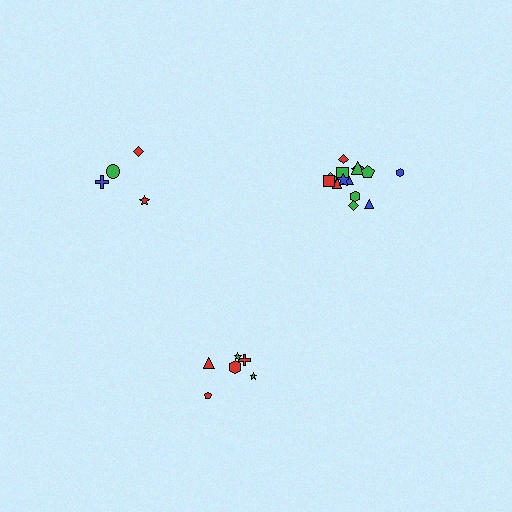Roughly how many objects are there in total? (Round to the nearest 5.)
Roughly 25 objects in total.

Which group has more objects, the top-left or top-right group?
The top-right group.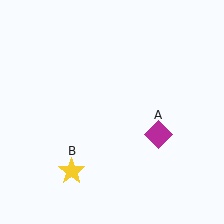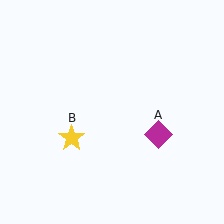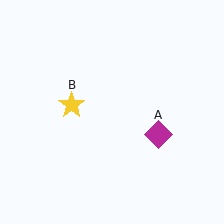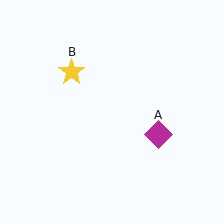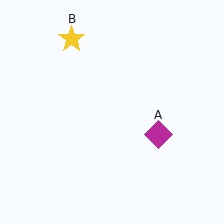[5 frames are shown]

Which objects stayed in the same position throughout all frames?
Magenta diamond (object A) remained stationary.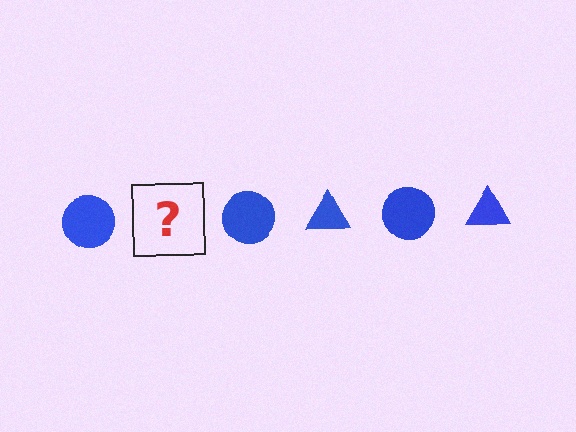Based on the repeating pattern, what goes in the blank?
The blank should be a blue triangle.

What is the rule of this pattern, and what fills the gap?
The rule is that the pattern cycles through circle, triangle shapes in blue. The gap should be filled with a blue triangle.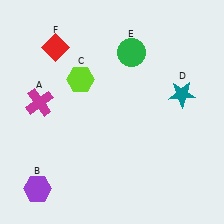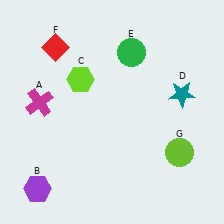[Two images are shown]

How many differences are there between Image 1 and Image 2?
There is 1 difference between the two images.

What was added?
A lime circle (G) was added in Image 2.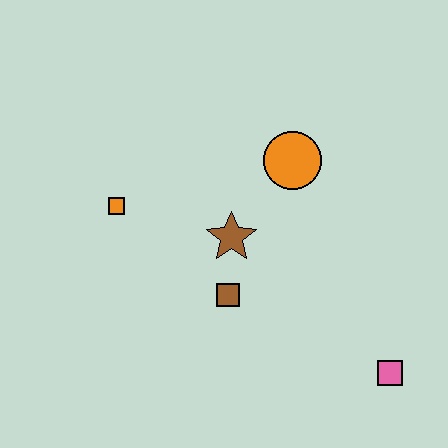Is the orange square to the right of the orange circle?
No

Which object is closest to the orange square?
The brown star is closest to the orange square.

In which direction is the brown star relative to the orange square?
The brown star is to the right of the orange square.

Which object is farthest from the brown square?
The pink square is farthest from the brown square.